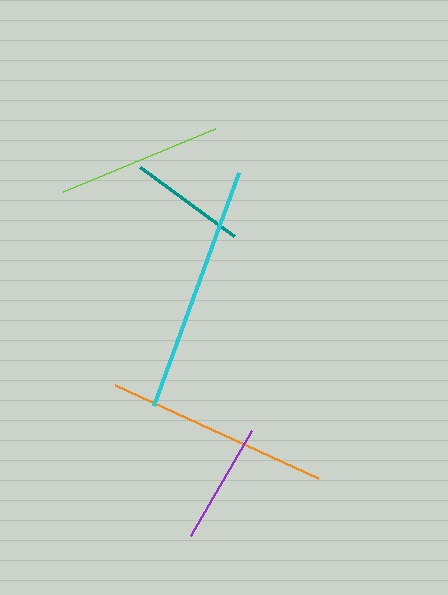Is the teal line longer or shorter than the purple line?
The purple line is longer than the teal line.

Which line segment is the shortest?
The teal line is the shortest at approximately 117 pixels.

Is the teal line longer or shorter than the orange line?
The orange line is longer than the teal line.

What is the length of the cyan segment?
The cyan segment is approximately 248 pixels long.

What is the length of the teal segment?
The teal segment is approximately 117 pixels long.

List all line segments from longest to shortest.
From longest to shortest: cyan, orange, lime, purple, teal.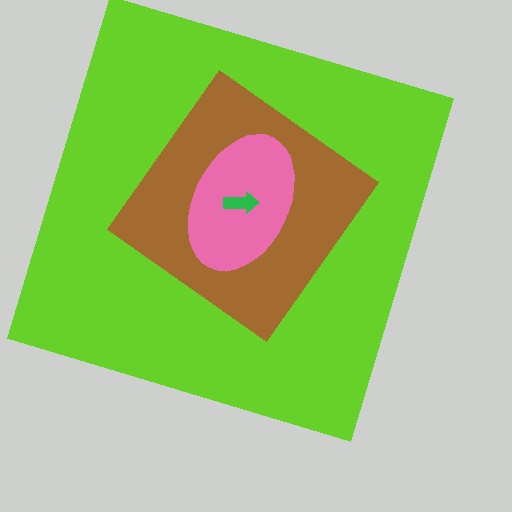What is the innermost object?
The green arrow.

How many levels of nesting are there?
4.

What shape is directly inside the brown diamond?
The pink ellipse.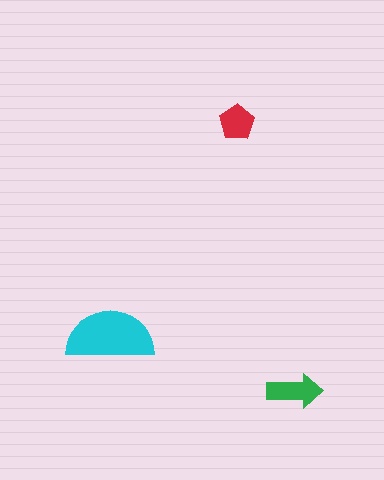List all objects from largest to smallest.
The cyan semicircle, the green arrow, the red pentagon.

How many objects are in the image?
There are 3 objects in the image.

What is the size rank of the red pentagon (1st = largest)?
3rd.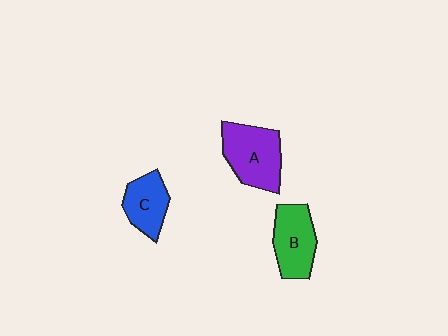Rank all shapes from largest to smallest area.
From largest to smallest: A (purple), B (green), C (blue).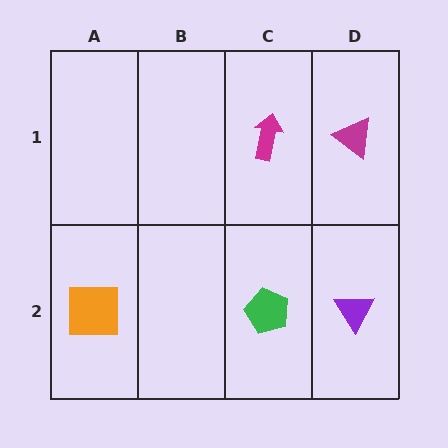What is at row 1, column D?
A magenta triangle.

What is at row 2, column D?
A purple triangle.